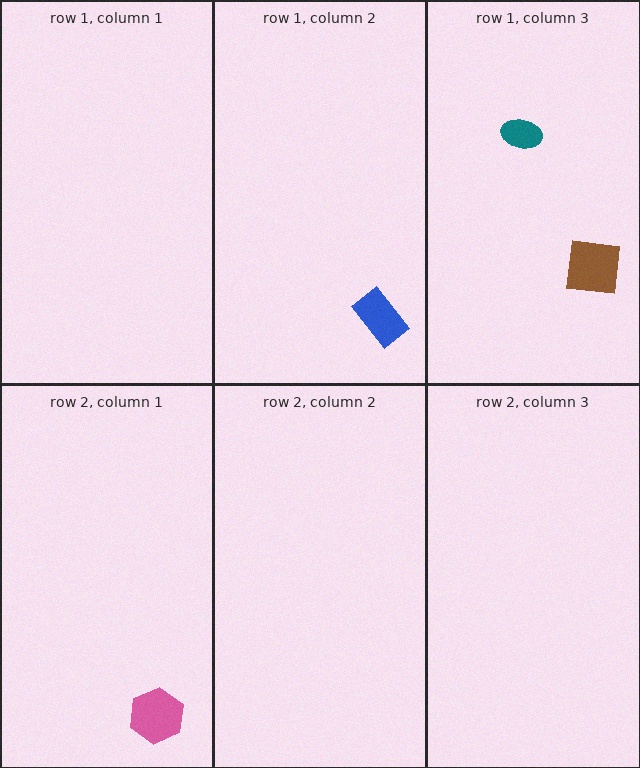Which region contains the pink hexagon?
The row 2, column 1 region.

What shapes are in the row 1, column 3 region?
The teal ellipse, the brown square.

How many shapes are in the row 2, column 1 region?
1.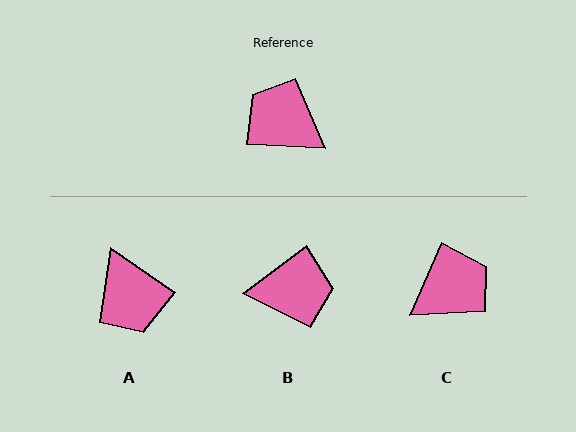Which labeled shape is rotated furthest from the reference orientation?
A, about 148 degrees away.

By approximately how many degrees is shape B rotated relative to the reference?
Approximately 140 degrees clockwise.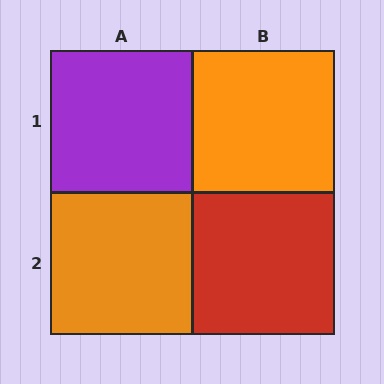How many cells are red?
1 cell is red.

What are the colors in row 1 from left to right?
Purple, orange.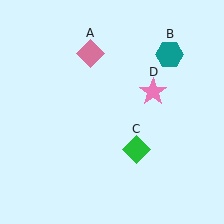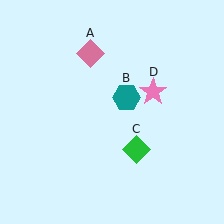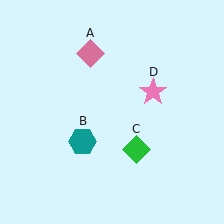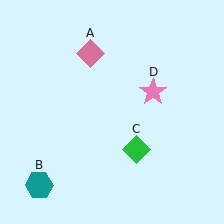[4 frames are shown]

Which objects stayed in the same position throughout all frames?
Pink diamond (object A) and green diamond (object C) and pink star (object D) remained stationary.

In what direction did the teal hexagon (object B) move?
The teal hexagon (object B) moved down and to the left.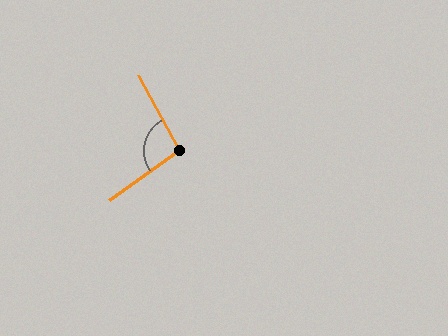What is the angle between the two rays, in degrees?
Approximately 96 degrees.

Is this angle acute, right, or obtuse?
It is obtuse.